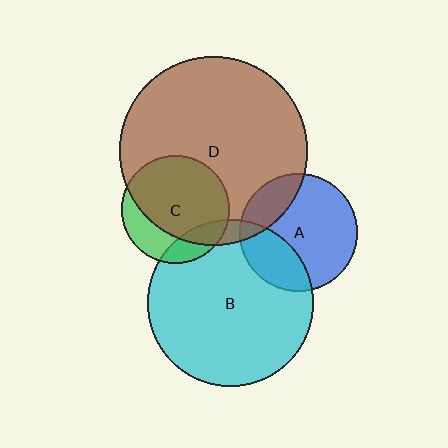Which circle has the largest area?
Circle D (brown).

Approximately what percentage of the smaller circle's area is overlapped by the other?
Approximately 20%.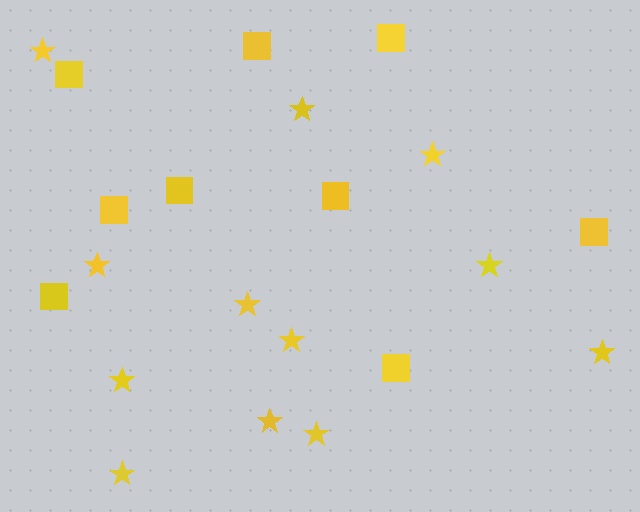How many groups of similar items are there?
There are 2 groups: one group of stars (12) and one group of squares (9).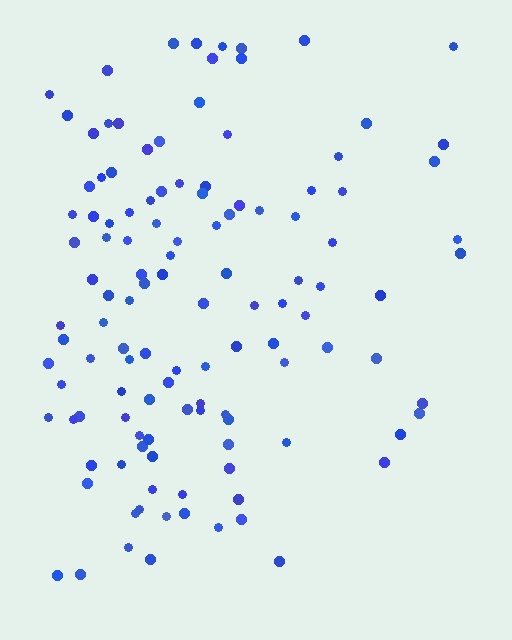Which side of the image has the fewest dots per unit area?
The right.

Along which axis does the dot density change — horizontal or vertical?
Horizontal.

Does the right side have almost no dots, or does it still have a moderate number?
Still a moderate number, just noticeably fewer than the left.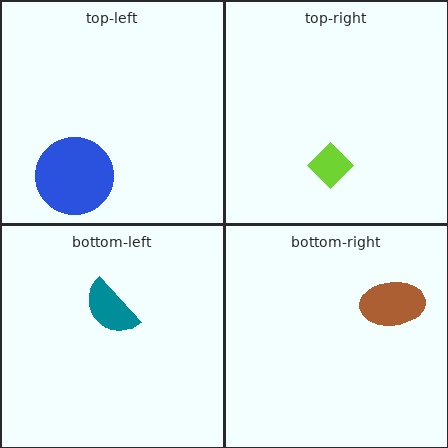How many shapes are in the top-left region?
1.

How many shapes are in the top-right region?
1.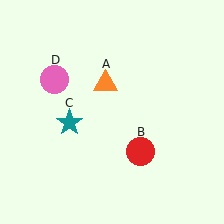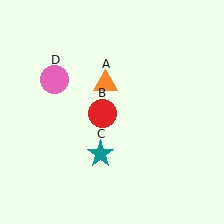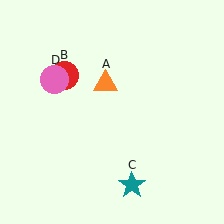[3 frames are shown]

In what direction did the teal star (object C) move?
The teal star (object C) moved down and to the right.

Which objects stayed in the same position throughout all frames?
Orange triangle (object A) and pink circle (object D) remained stationary.